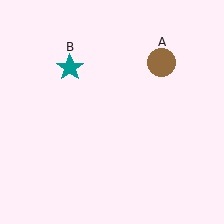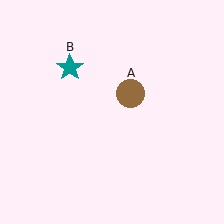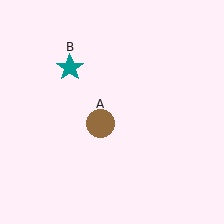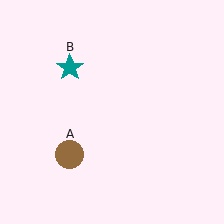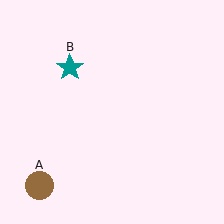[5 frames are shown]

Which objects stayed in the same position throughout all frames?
Teal star (object B) remained stationary.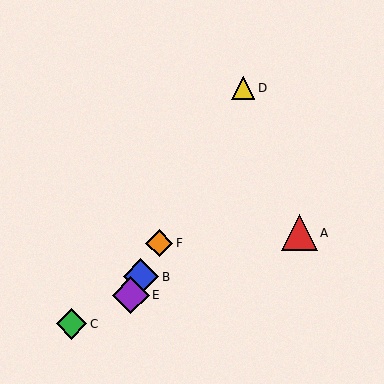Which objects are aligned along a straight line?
Objects B, D, E, F are aligned along a straight line.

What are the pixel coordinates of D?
Object D is at (243, 88).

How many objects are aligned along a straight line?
4 objects (B, D, E, F) are aligned along a straight line.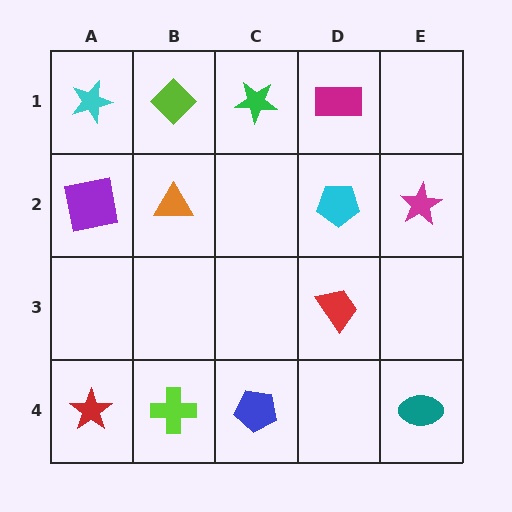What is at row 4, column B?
A lime cross.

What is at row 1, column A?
A cyan star.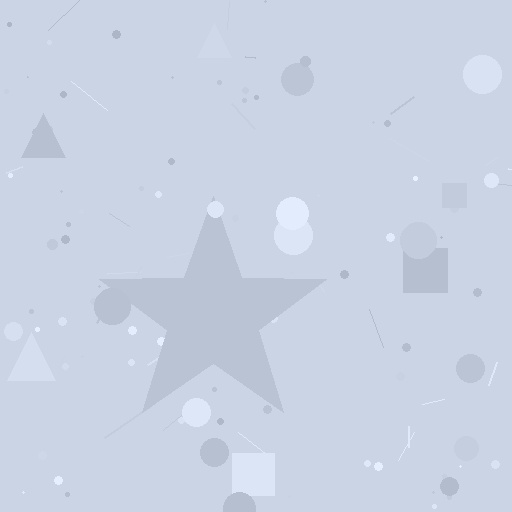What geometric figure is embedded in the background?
A star is embedded in the background.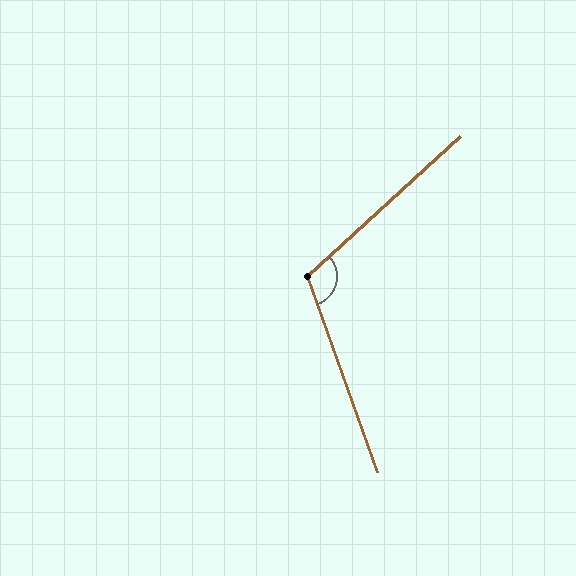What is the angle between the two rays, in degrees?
Approximately 113 degrees.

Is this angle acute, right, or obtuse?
It is obtuse.